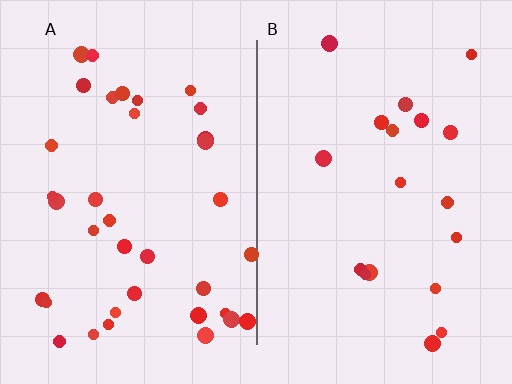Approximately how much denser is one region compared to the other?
Approximately 2.0× — region A over region B.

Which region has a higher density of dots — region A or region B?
A (the left).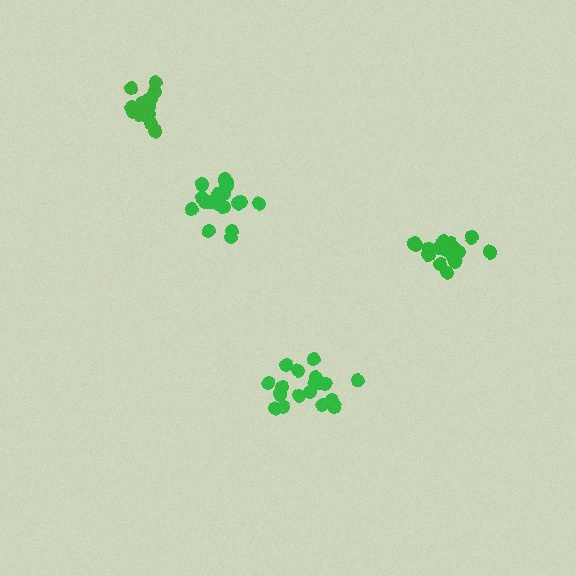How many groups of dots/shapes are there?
There are 4 groups.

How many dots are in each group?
Group 1: 14 dots, Group 2: 20 dots, Group 3: 16 dots, Group 4: 20 dots (70 total).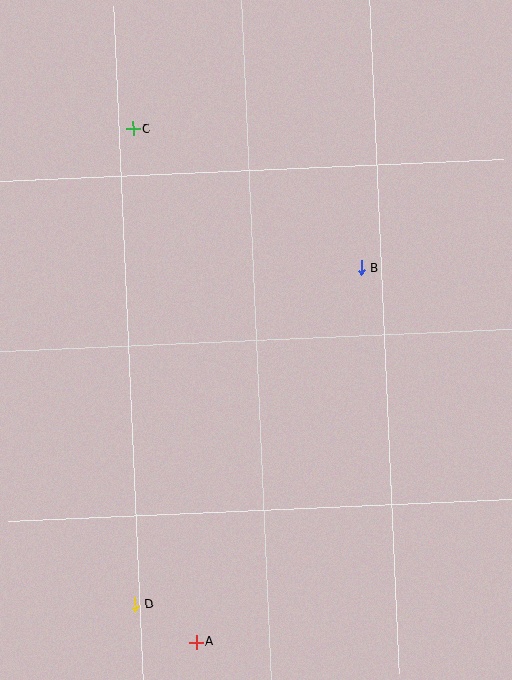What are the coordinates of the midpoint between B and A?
The midpoint between B and A is at (279, 455).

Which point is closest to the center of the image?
Point B at (361, 268) is closest to the center.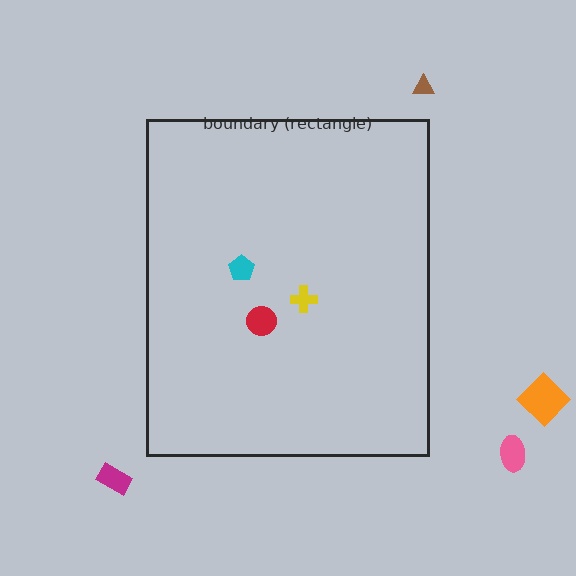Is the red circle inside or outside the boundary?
Inside.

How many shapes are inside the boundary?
3 inside, 4 outside.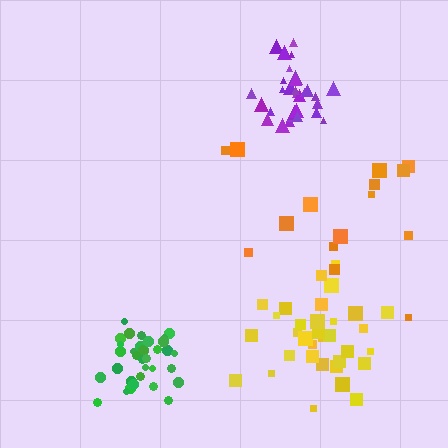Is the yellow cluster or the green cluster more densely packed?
Green.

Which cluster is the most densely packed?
Green.